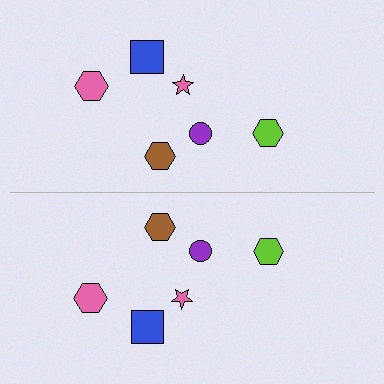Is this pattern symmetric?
Yes, this pattern has bilateral (reflection) symmetry.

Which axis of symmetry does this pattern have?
The pattern has a horizontal axis of symmetry running through the center of the image.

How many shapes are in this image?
There are 12 shapes in this image.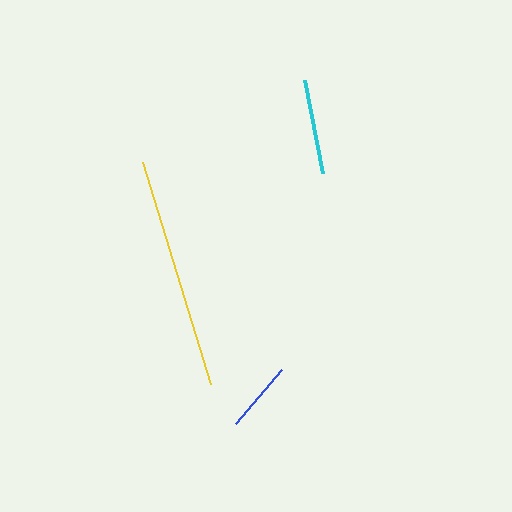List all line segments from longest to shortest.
From longest to shortest: yellow, cyan, blue.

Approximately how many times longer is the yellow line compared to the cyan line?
The yellow line is approximately 2.5 times the length of the cyan line.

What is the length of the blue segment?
The blue segment is approximately 71 pixels long.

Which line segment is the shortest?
The blue line is the shortest at approximately 71 pixels.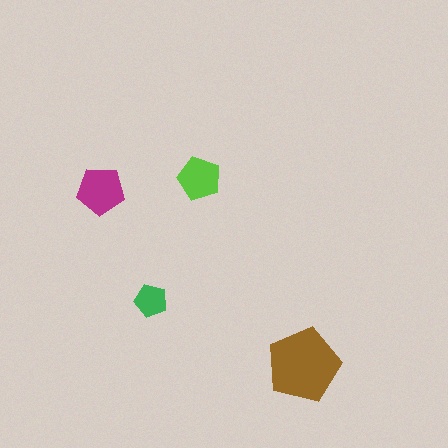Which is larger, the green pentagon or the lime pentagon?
The lime one.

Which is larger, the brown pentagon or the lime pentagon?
The brown one.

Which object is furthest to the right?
The brown pentagon is rightmost.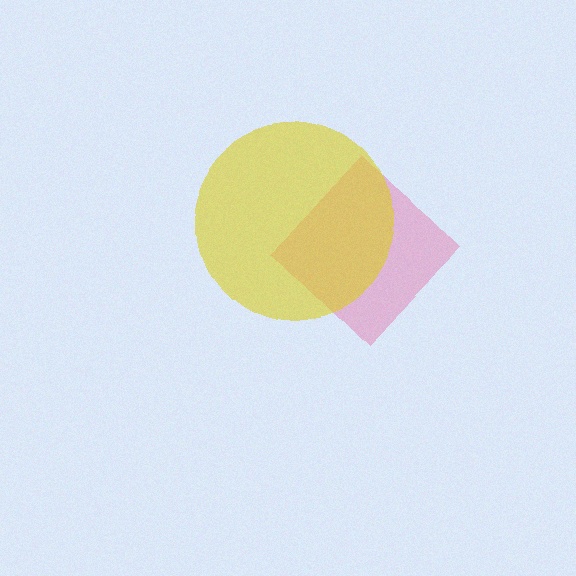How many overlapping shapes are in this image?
There are 2 overlapping shapes in the image.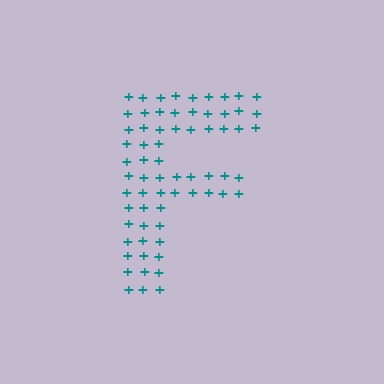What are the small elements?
The small elements are plus signs.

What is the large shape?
The large shape is the letter F.